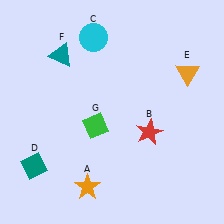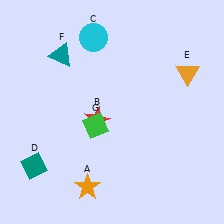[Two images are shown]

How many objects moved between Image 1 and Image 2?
1 object moved between the two images.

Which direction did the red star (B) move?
The red star (B) moved left.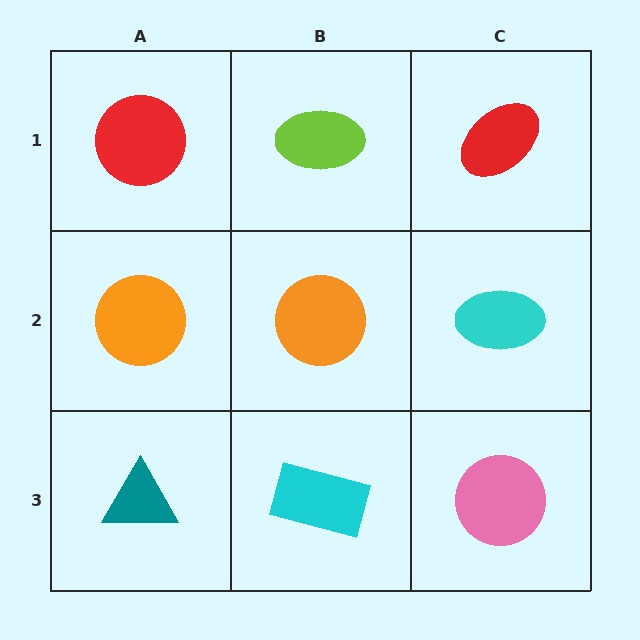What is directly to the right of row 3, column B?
A pink circle.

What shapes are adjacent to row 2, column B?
A lime ellipse (row 1, column B), a cyan rectangle (row 3, column B), an orange circle (row 2, column A), a cyan ellipse (row 2, column C).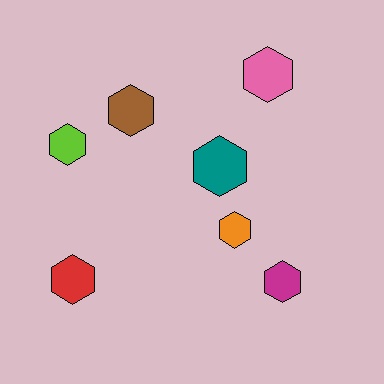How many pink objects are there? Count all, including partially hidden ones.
There is 1 pink object.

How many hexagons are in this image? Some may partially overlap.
There are 7 hexagons.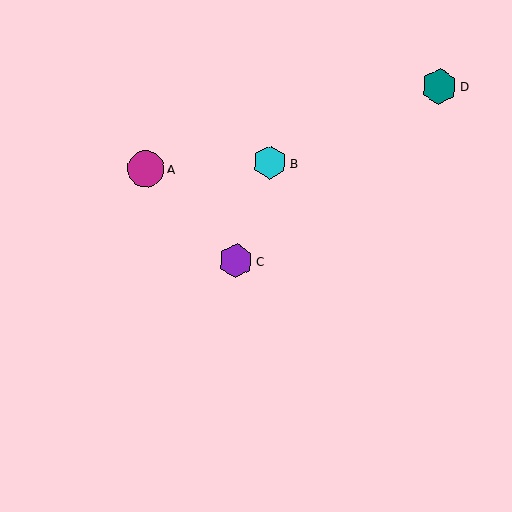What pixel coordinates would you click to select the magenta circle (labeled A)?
Click at (146, 169) to select the magenta circle A.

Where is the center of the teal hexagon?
The center of the teal hexagon is at (439, 86).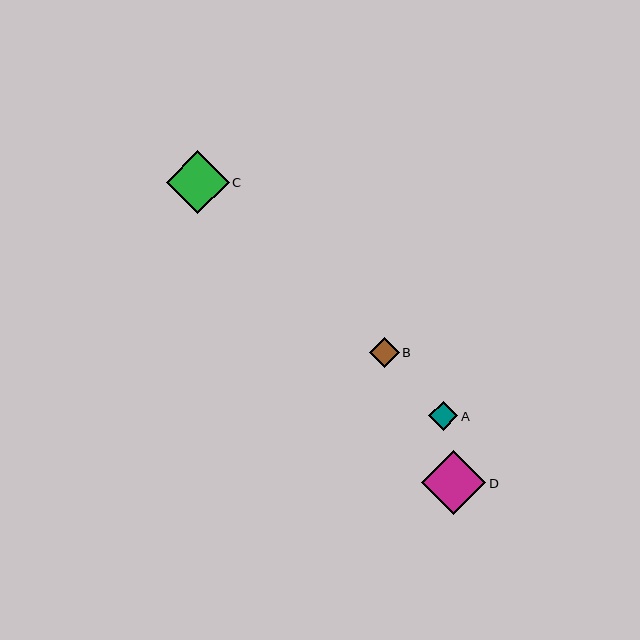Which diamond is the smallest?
Diamond A is the smallest with a size of approximately 29 pixels.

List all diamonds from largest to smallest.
From largest to smallest: D, C, B, A.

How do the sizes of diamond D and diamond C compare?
Diamond D and diamond C are approximately the same size.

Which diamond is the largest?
Diamond D is the largest with a size of approximately 64 pixels.